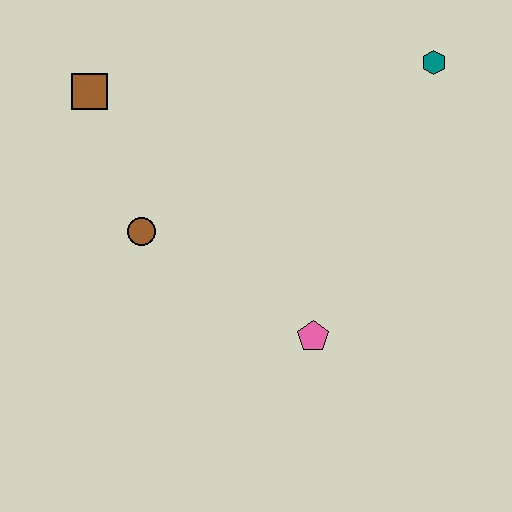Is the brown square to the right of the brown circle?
No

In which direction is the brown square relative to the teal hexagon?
The brown square is to the left of the teal hexagon.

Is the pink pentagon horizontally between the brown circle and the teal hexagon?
Yes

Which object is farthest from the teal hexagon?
The brown square is farthest from the teal hexagon.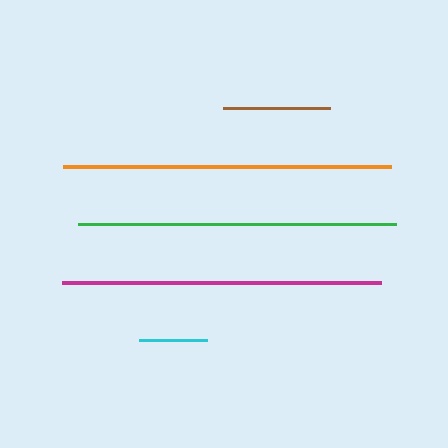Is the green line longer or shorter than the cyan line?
The green line is longer than the cyan line.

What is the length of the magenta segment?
The magenta segment is approximately 318 pixels long.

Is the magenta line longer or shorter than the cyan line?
The magenta line is longer than the cyan line.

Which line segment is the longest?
The orange line is the longest at approximately 329 pixels.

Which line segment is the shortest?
The cyan line is the shortest at approximately 68 pixels.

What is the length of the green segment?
The green segment is approximately 318 pixels long.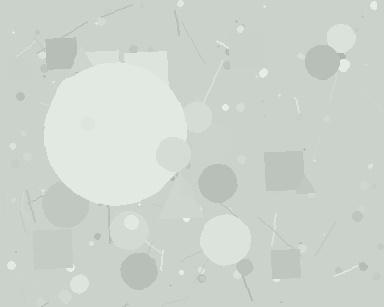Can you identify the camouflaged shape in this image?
The camouflaged shape is a circle.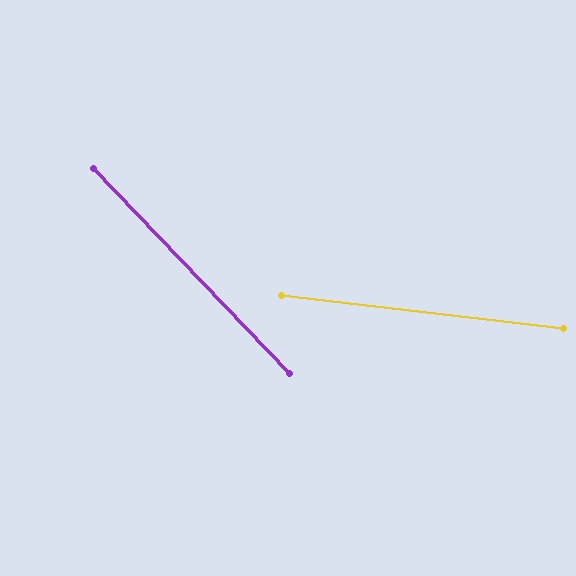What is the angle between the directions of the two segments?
Approximately 40 degrees.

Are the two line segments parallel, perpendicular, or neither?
Neither parallel nor perpendicular — they differ by about 40°.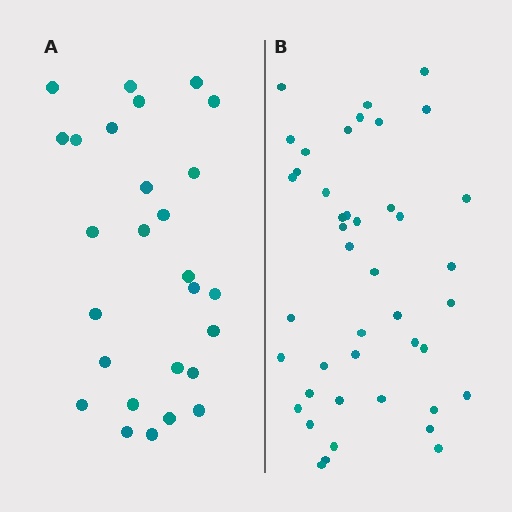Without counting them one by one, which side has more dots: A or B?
Region B (the right region) has more dots.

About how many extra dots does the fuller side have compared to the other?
Region B has approximately 15 more dots than region A.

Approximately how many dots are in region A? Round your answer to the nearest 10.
About 30 dots. (The exact count is 27, which rounds to 30.)